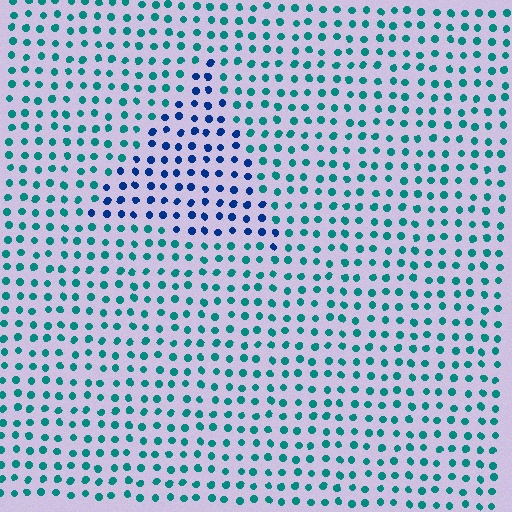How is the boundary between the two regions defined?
The boundary is defined purely by a slight shift in hue (about 44 degrees). Spacing, size, and orientation are identical on both sides.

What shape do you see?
I see a triangle.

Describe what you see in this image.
The image is filled with small teal elements in a uniform arrangement. A triangle-shaped region is visible where the elements are tinted to a slightly different hue, forming a subtle color boundary.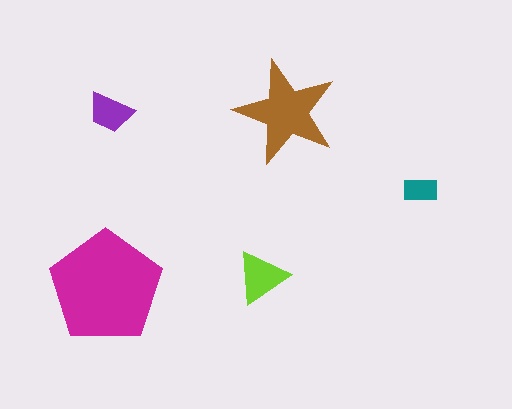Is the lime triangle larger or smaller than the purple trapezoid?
Larger.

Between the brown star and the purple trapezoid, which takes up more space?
The brown star.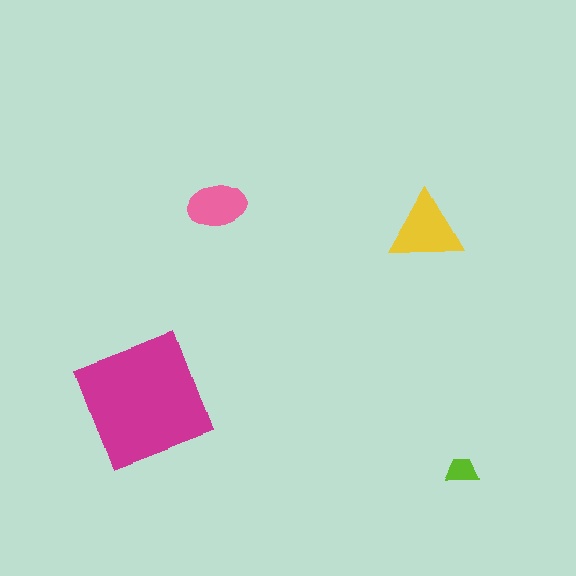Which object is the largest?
The magenta square.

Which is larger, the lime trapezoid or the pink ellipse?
The pink ellipse.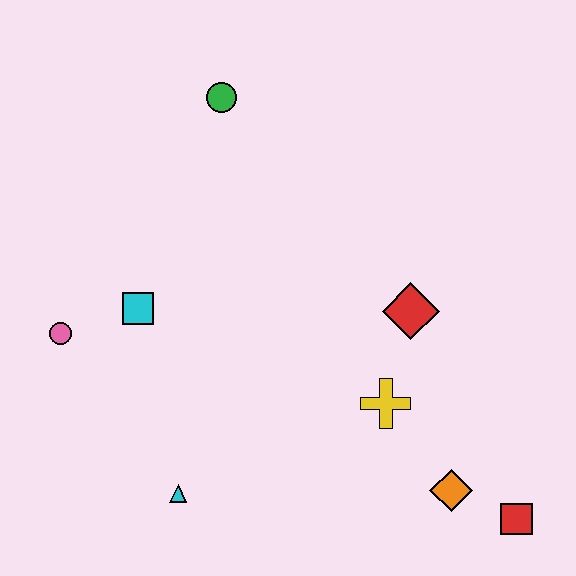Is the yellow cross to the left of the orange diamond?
Yes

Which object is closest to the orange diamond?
The red square is closest to the orange diamond.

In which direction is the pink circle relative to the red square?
The pink circle is to the left of the red square.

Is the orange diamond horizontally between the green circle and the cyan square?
No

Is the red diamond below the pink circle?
No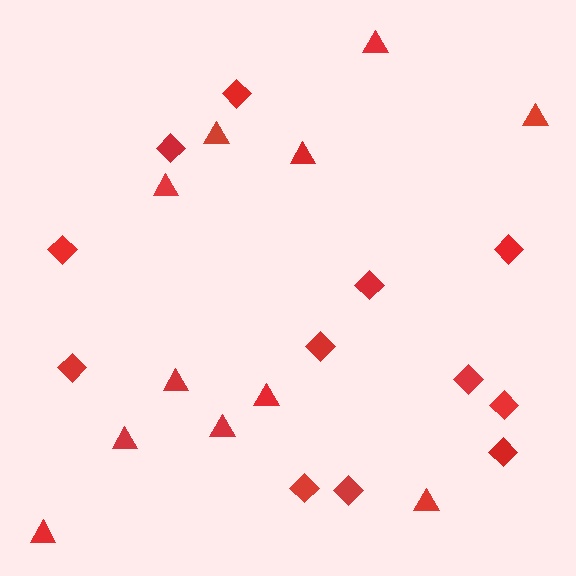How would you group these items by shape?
There are 2 groups: one group of diamonds (12) and one group of triangles (11).